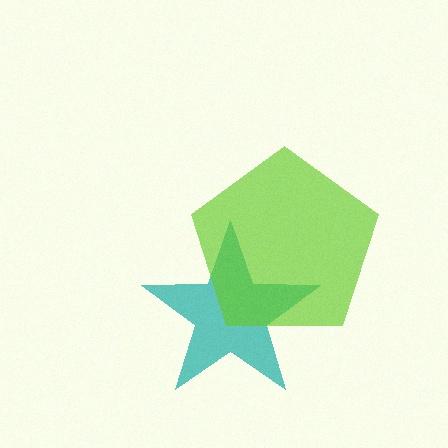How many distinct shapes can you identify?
There are 2 distinct shapes: a teal star, a lime pentagon.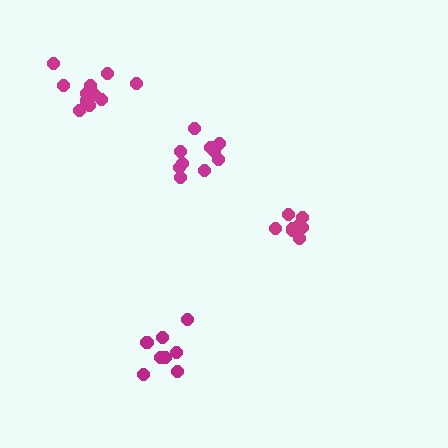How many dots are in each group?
Group 1: 9 dots, Group 2: 13 dots, Group 3: 10 dots, Group 4: 8 dots (40 total).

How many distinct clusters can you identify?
There are 4 distinct clusters.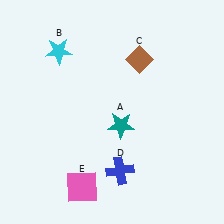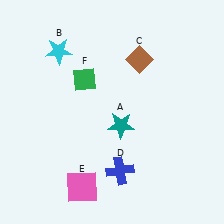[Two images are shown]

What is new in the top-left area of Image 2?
A green diamond (F) was added in the top-left area of Image 2.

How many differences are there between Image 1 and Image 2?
There is 1 difference between the two images.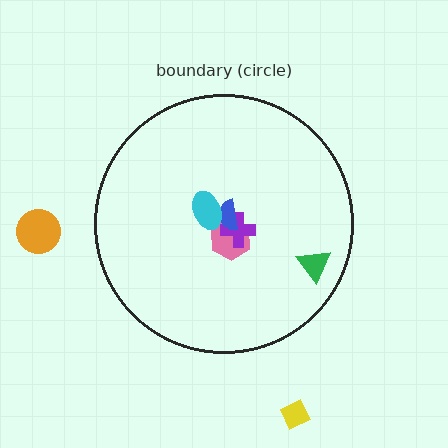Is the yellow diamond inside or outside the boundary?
Outside.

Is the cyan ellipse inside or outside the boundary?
Inside.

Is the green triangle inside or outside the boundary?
Inside.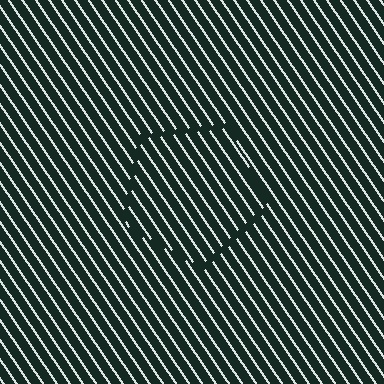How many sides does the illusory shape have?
5 sides — the line-ends trace a pentagon.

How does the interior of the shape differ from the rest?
The interior of the shape contains the same grating, shifted by half a period — the contour is defined by the phase discontinuity where line-ends from the inner and outer gratings abut.